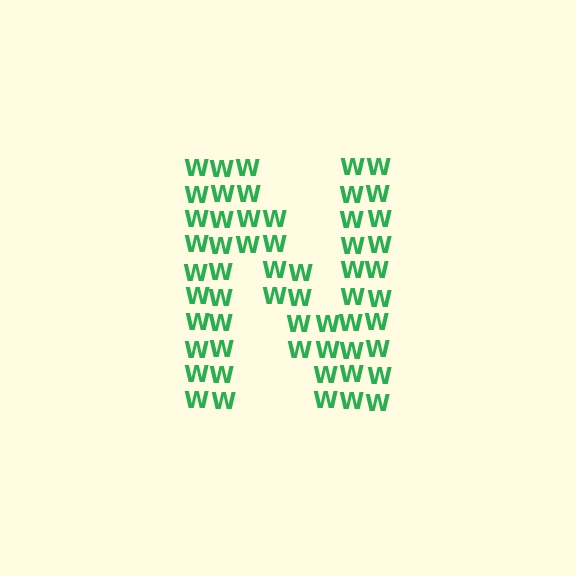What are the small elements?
The small elements are letter W's.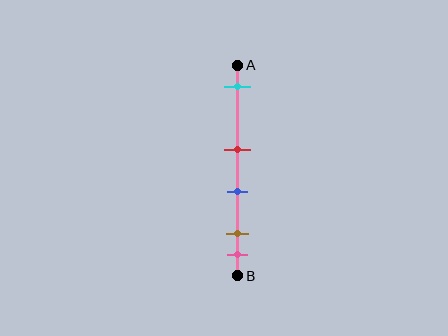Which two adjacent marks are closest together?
The brown and pink marks are the closest adjacent pair.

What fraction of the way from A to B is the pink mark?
The pink mark is approximately 90% (0.9) of the way from A to B.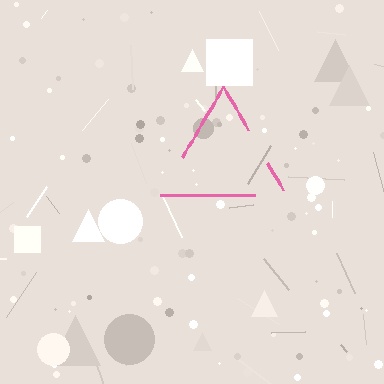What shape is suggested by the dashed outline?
The dashed outline suggests a triangle.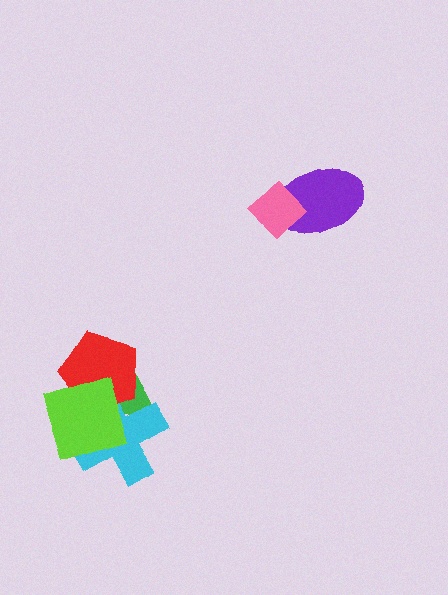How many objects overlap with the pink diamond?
1 object overlaps with the pink diamond.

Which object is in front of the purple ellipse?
The pink diamond is in front of the purple ellipse.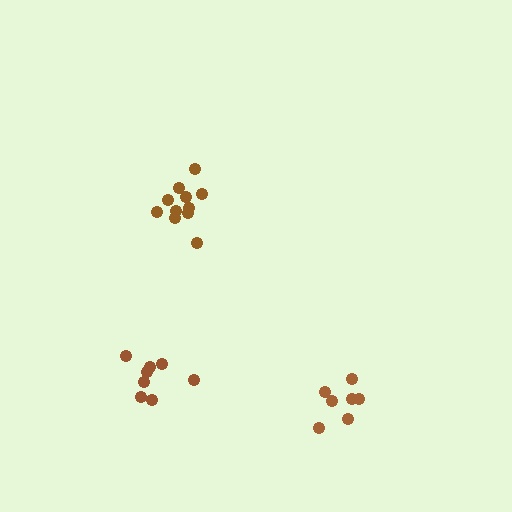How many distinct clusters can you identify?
There are 3 distinct clusters.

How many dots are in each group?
Group 1: 8 dots, Group 2: 11 dots, Group 3: 7 dots (26 total).